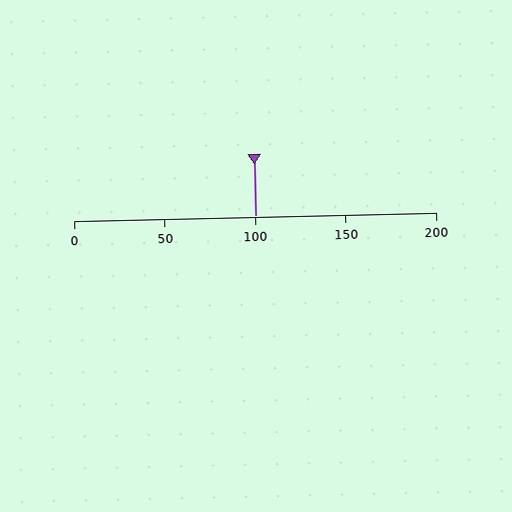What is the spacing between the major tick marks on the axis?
The major ticks are spaced 50 apart.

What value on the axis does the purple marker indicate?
The marker indicates approximately 100.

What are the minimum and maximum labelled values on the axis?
The axis runs from 0 to 200.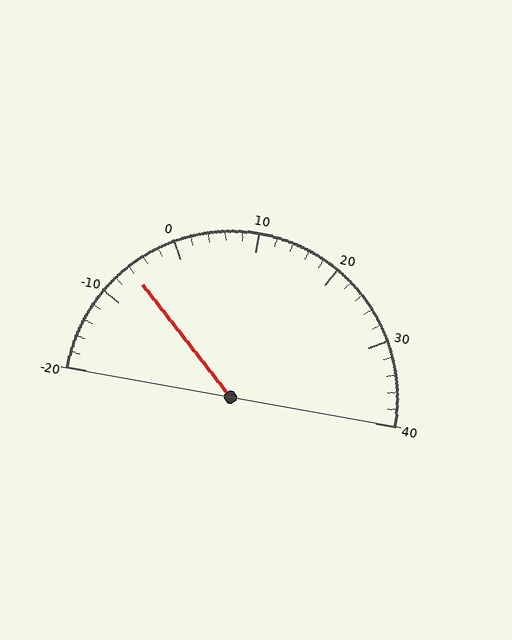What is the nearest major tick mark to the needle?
The nearest major tick mark is -10.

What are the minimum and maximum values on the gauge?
The gauge ranges from -20 to 40.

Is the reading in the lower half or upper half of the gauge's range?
The reading is in the lower half of the range (-20 to 40).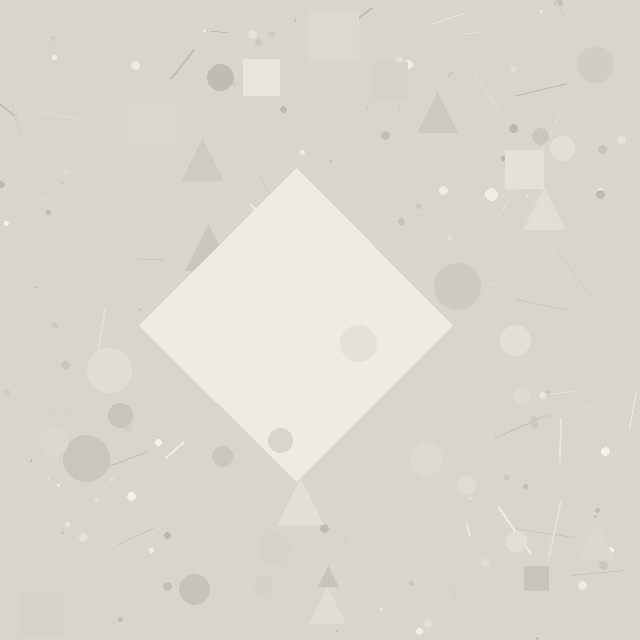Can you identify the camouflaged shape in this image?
The camouflaged shape is a diamond.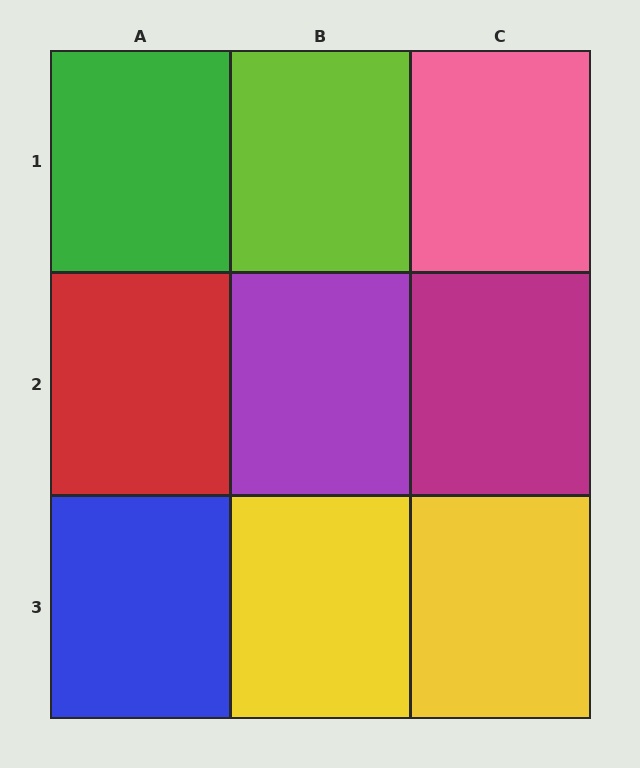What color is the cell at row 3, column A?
Blue.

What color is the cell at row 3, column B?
Yellow.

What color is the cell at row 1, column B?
Lime.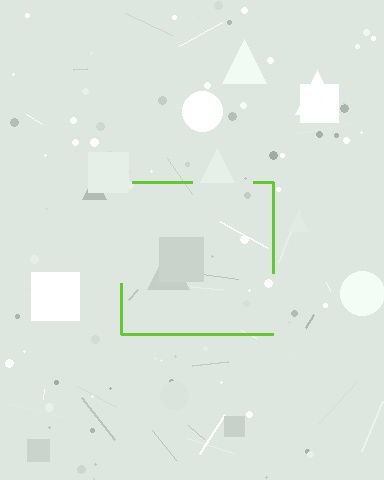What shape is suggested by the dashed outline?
The dashed outline suggests a square.